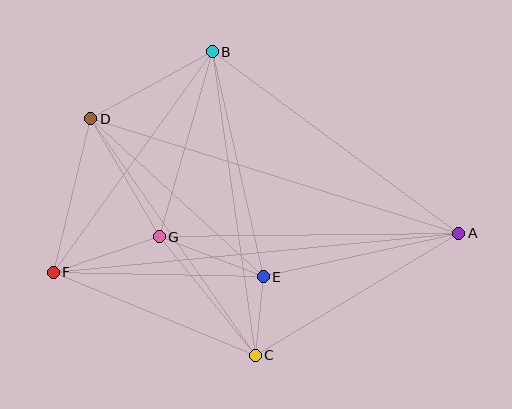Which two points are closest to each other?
Points C and E are closest to each other.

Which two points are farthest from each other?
Points A and F are farthest from each other.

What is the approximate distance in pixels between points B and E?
The distance between B and E is approximately 231 pixels.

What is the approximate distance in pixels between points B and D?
The distance between B and D is approximately 139 pixels.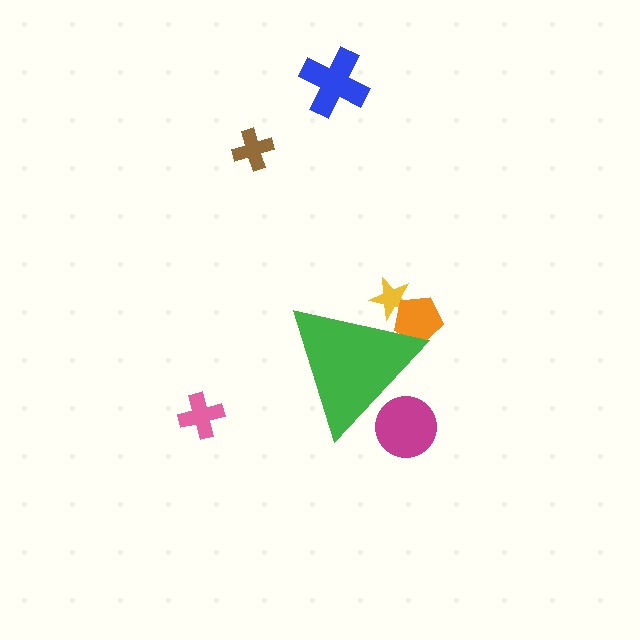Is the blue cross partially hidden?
No, the blue cross is fully visible.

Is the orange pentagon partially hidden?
Yes, the orange pentagon is partially hidden behind the green triangle.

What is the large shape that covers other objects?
A green triangle.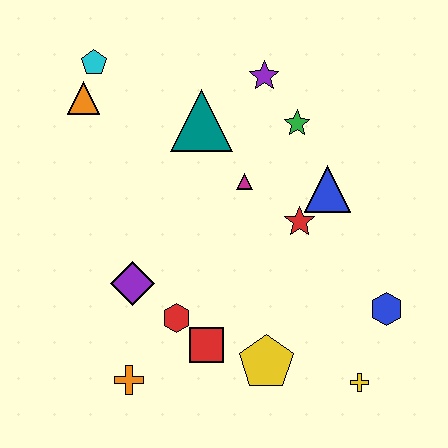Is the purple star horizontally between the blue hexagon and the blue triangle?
No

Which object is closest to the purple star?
The green star is closest to the purple star.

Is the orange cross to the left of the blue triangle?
Yes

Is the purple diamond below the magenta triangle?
Yes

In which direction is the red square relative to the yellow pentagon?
The red square is to the left of the yellow pentagon.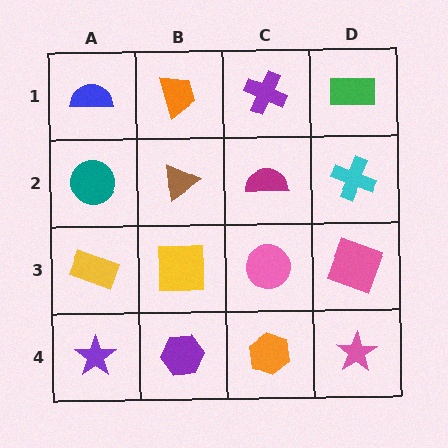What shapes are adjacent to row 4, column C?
A pink circle (row 3, column C), a purple hexagon (row 4, column B), a pink star (row 4, column D).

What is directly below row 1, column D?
A cyan cross.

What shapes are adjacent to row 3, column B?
A brown triangle (row 2, column B), a purple hexagon (row 4, column B), a yellow rectangle (row 3, column A), a pink circle (row 3, column C).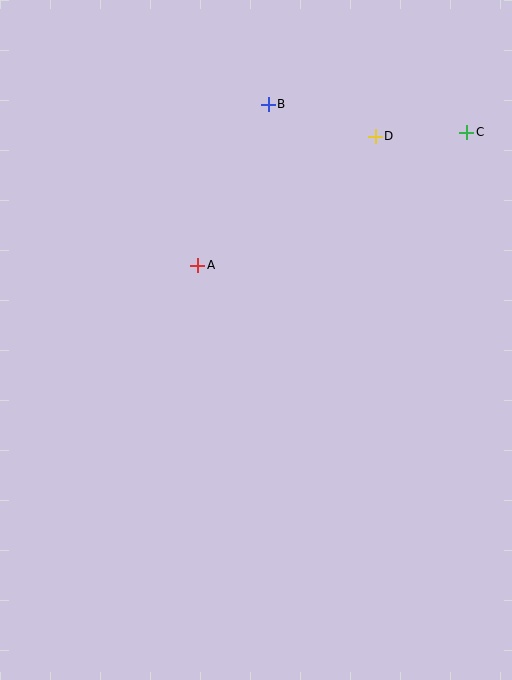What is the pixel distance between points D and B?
The distance between D and B is 112 pixels.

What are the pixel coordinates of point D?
Point D is at (375, 136).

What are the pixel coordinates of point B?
Point B is at (268, 104).